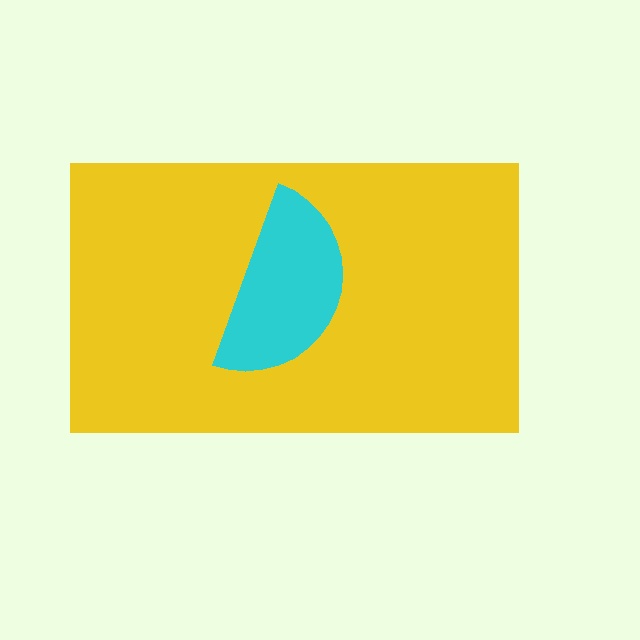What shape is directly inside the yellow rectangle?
The cyan semicircle.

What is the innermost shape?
The cyan semicircle.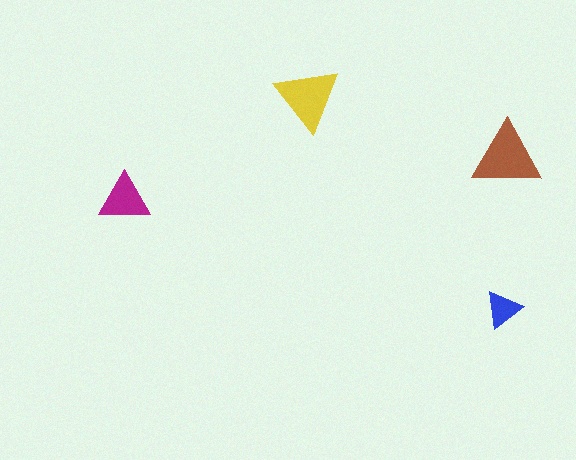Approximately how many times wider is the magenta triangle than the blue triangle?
About 1.5 times wider.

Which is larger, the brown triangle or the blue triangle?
The brown one.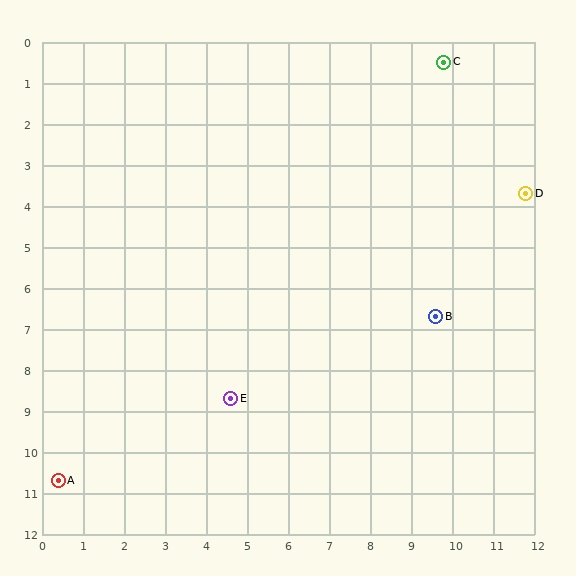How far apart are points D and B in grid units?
Points D and B are about 3.7 grid units apart.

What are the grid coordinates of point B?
Point B is at approximately (9.6, 6.7).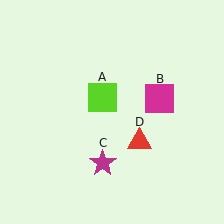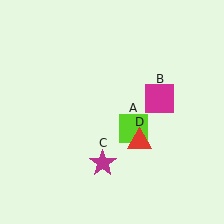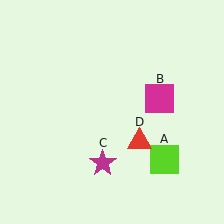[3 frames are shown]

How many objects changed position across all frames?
1 object changed position: lime square (object A).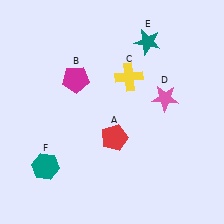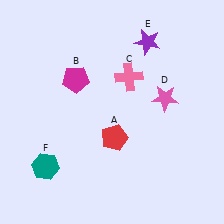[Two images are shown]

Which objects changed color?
C changed from yellow to pink. E changed from teal to purple.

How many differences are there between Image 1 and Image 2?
There are 2 differences between the two images.